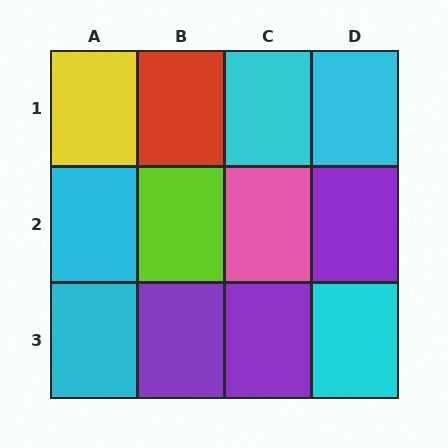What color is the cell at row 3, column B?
Purple.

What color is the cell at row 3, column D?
Cyan.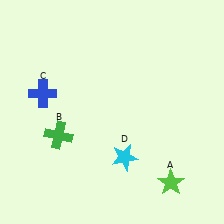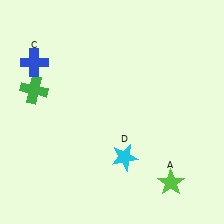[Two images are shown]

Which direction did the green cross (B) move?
The green cross (B) moved up.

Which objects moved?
The objects that moved are: the green cross (B), the blue cross (C).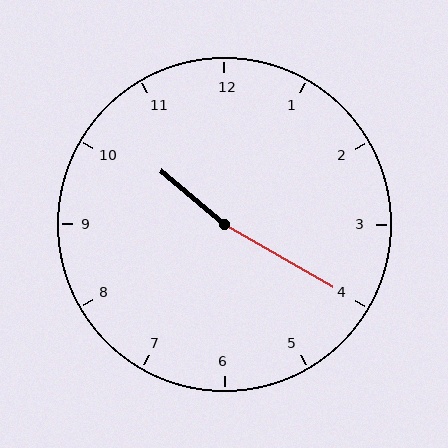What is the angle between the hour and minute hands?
Approximately 170 degrees.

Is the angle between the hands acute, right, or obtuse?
It is obtuse.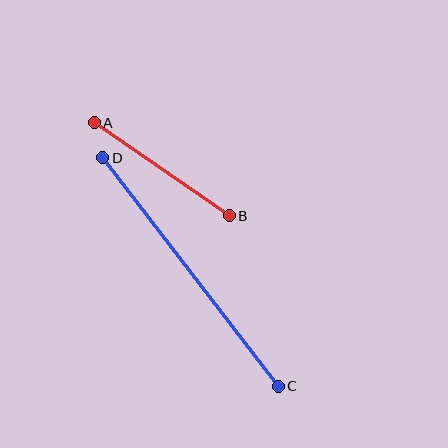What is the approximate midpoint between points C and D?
The midpoint is at approximately (191, 272) pixels.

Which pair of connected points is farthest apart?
Points C and D are farthest apart.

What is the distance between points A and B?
The distance is approximately 164 pixels.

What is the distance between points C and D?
The distance is approximately 288 pixels.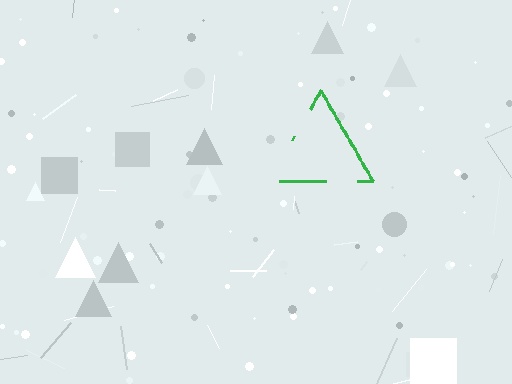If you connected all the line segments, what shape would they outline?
They would outline a triangle.